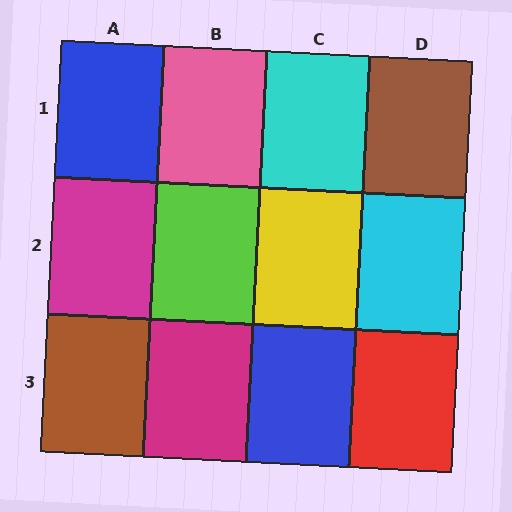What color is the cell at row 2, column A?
Magenta.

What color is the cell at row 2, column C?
Yellow.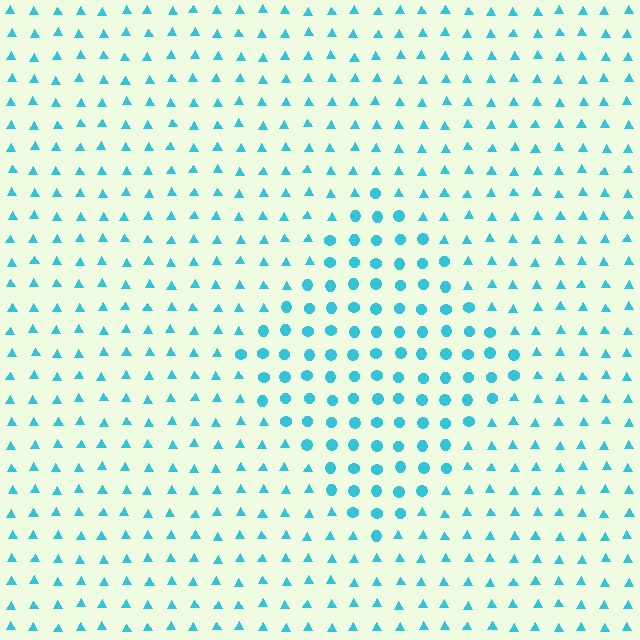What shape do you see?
I see a diamond.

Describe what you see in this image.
The image is filled with small cyan elements arranged in a uniform grid. A diamond-shaped region contains circles, while the surrounding area contains triangles. The boundary is defined purely by the change in element shape.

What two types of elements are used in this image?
The image uses circles inside the diamond region and triangles outside it.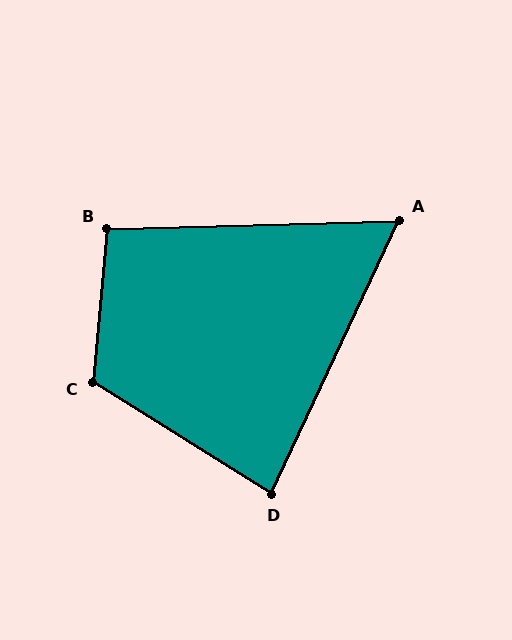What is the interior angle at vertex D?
Approximately 83 degrees (acute).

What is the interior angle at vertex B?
Approximately 97 degrees (obtuse).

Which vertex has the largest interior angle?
C, at approximately 117 degrees.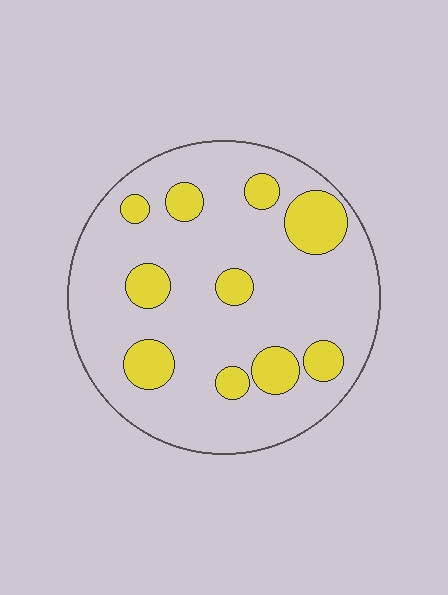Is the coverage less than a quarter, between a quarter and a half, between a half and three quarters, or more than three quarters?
Less than a quarter.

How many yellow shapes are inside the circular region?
10.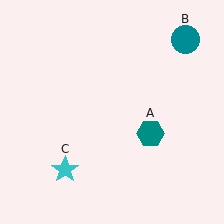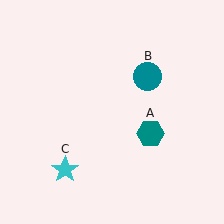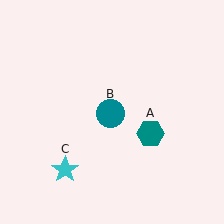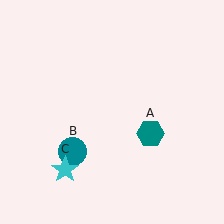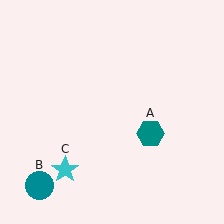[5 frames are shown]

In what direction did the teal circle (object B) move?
The teal circle (object B) moved down and to the left.